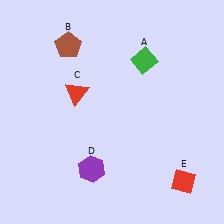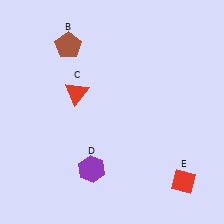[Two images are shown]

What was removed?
The green diamond (A) was removed in Image 2.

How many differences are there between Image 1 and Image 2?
There is 1 difference between the two images.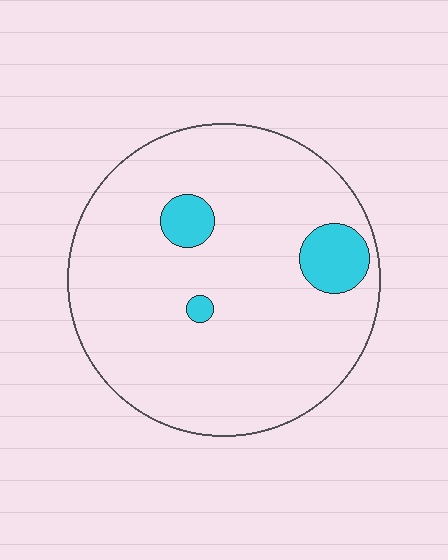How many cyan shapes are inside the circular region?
3.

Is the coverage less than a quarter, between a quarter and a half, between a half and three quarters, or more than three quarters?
Less than a quarter.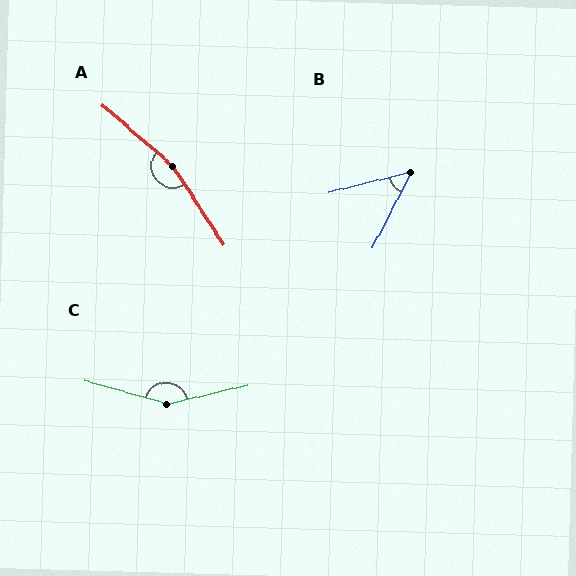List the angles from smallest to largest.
B (49°), C (151°), A (164°).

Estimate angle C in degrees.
Approximately 151 degrees.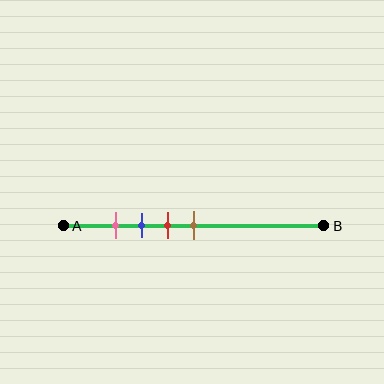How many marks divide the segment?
There are 4 marks dividing the segment.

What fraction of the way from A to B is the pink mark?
The pink mark is approximately 20% (0.2) of the way from A to B.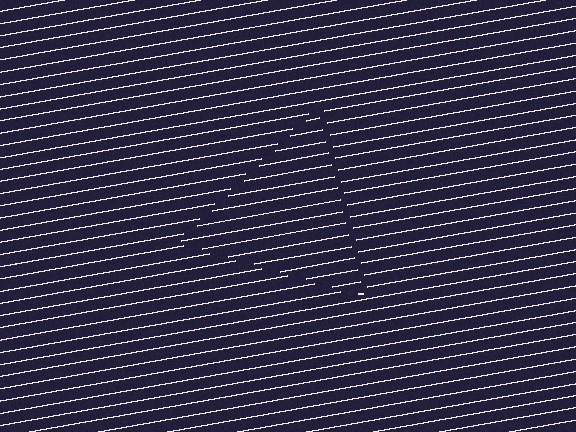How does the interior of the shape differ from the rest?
The interior of the shape contains the same grating, shifted by half a period — the contour is defined by the phase discontinuity where line-ends from the inner and outer gratings abut.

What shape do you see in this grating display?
An illusory triangle. The interior of the shape contains the same grating, shifted by half a period — the contour is defined by the phase discontinuity where line-ends from the inner and outer gratings abut.